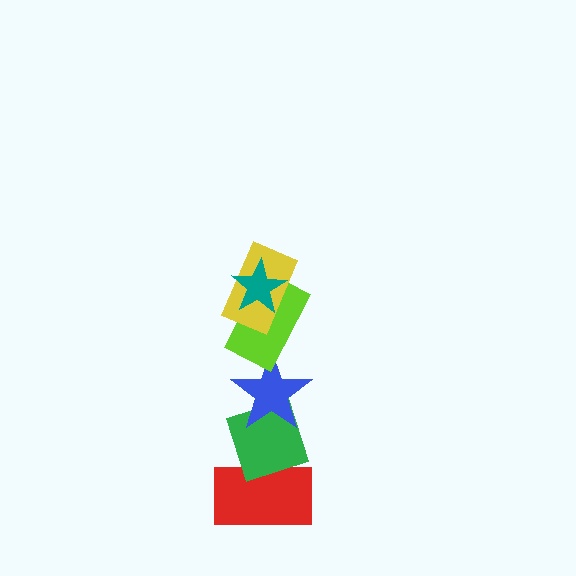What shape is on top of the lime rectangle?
The yellow rectangle is on top of the lime rectangle.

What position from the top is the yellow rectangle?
The yellow rectangle is 2nd from the top.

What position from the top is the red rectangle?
The red rectangle is 6th from the top.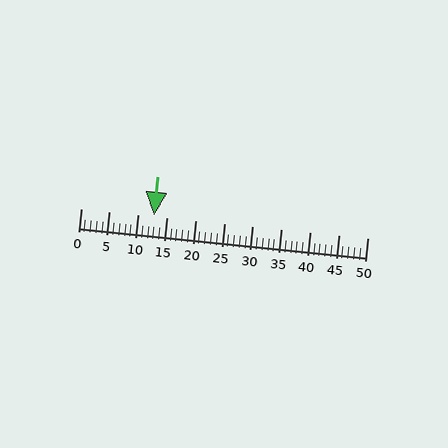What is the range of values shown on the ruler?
The ruler shows values from 0 to 50.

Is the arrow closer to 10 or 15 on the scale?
The arrow is closer to 15.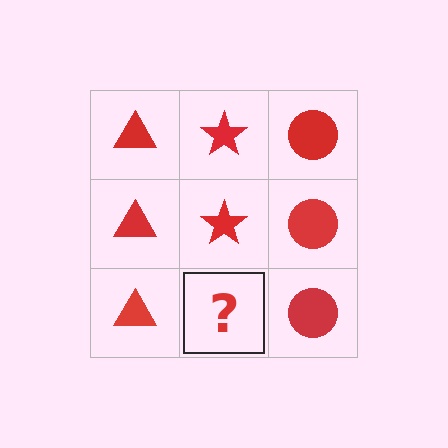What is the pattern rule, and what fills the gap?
The rule is that each column has a consistent shape. The gap should be filled with a red star.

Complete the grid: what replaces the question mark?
The question mark should be replaced with a red star.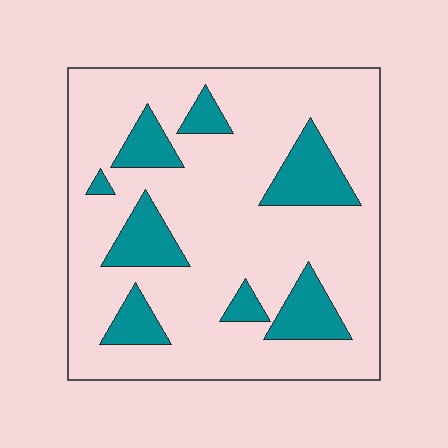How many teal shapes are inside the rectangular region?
8.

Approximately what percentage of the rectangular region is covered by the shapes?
Approximately 20%.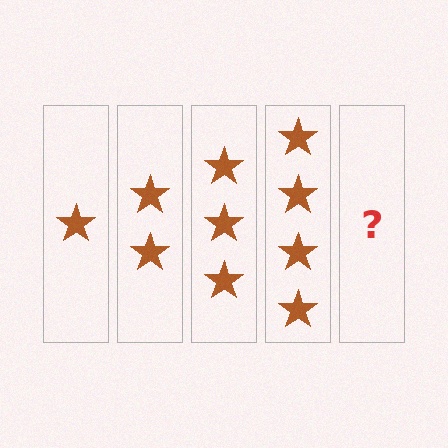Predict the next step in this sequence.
The next step is 5 stars.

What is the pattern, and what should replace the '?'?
The pattern is that each step adds one more star. The '?' should be 5 stars.